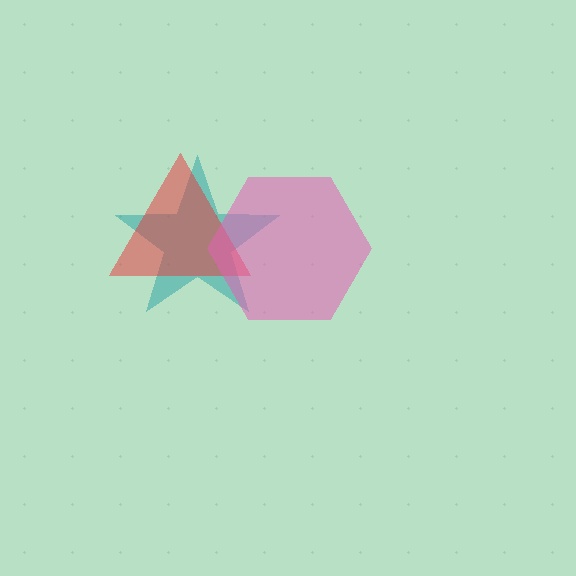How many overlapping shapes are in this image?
There are 3 overlapping shapes in the image.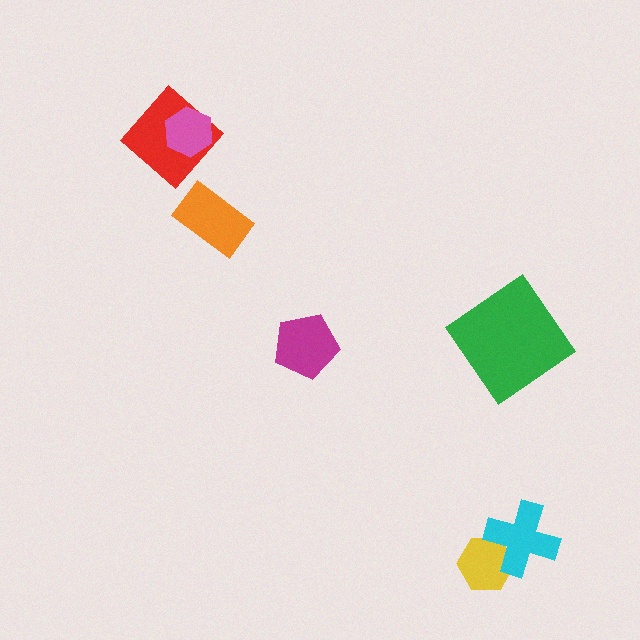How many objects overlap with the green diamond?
0 objects overlap with the green diamond.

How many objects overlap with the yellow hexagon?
1 object overlaps with the yellow hexagon.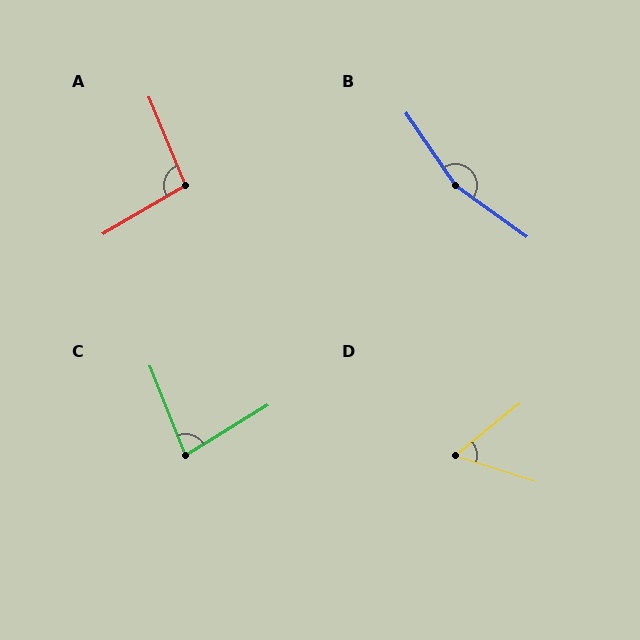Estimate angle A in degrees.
Approximately 98 degrees.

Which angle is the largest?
B, at approximately 160 degrees.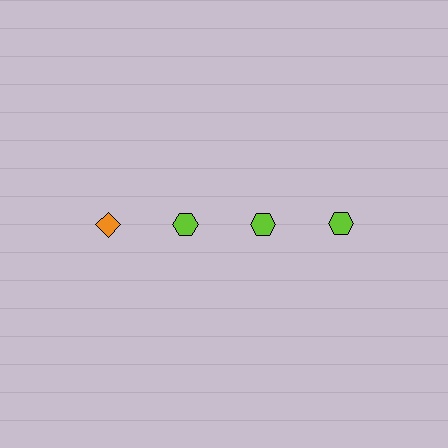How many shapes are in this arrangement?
There are 4 shapes arranged in a grid pattern.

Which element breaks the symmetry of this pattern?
The orange diamond in the top row, leftmost column breaks the symmetry. All other shapes are lime hexagons.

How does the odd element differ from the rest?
It differs in both color (orange instead of lime) and shape (diamond instead of hexagon).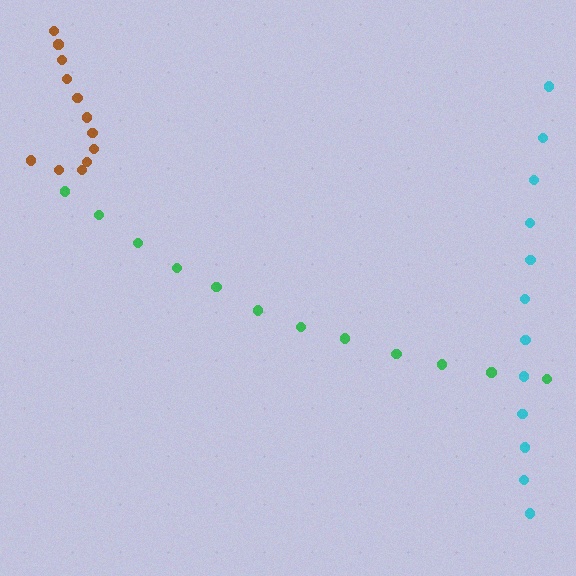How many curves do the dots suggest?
There are 3 distinct paths.